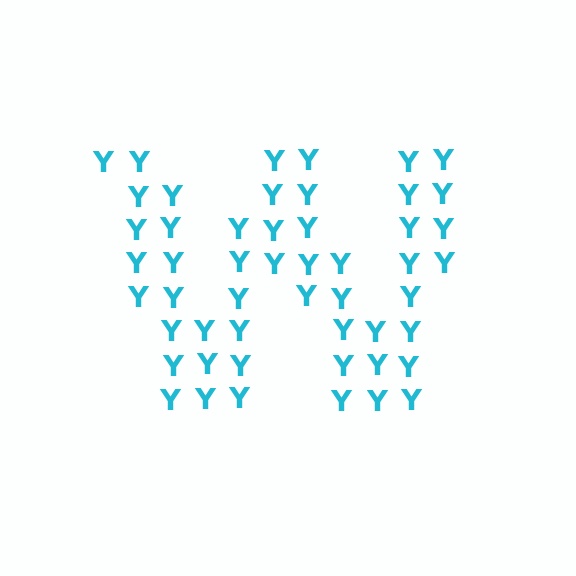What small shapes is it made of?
It is made of small letter Y's.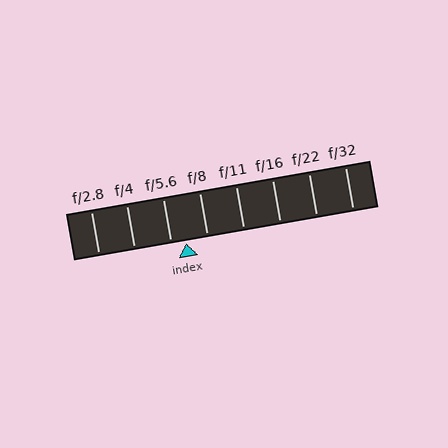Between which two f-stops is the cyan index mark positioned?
The index mark is between f/5.6 and f/8.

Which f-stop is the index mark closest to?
The index mark is closest to f/5.6.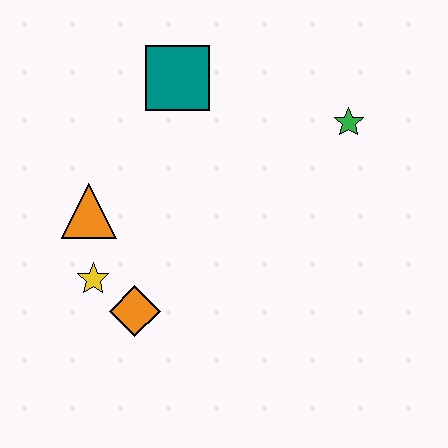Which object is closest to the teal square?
The orange triangle is closest to the teal square.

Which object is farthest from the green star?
The yellow star is farthest from the green star.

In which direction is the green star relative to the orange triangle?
The green star is to the right of the orange triangle.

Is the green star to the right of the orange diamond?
Yes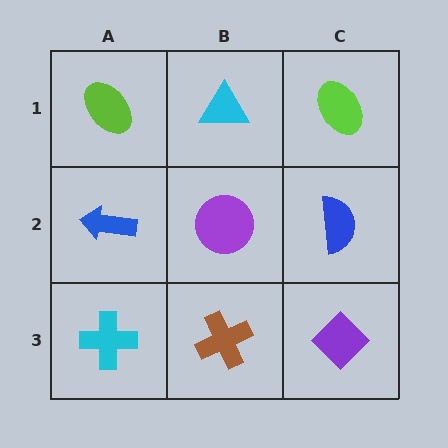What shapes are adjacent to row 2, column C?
A lime ellipse (row 1, column C), a purple diamond (row 3, column C), a purple circle (row 2, column B).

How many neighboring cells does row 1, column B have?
3.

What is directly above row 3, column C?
A blue semicircle.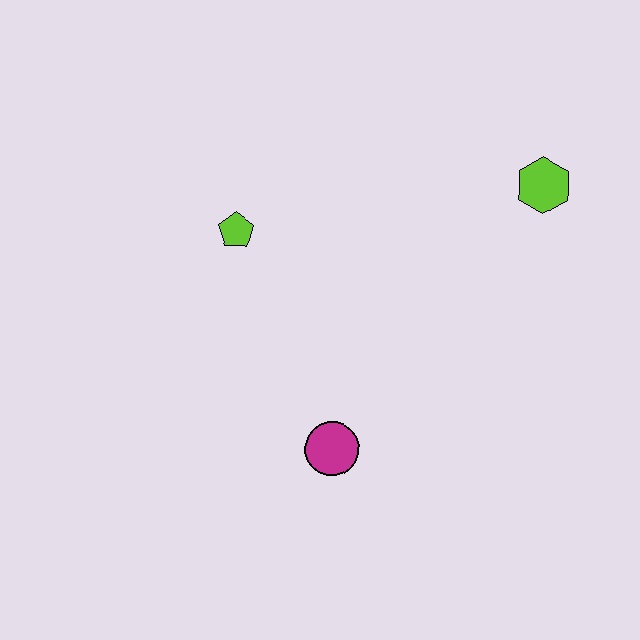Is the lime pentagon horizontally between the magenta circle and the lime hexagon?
No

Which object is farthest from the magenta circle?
The lime hexagon is farthest from the magenta circle.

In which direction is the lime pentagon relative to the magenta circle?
The lime pentagon is above the magenta circle.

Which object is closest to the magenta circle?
The lime pentagon is closest to the magenta circle.